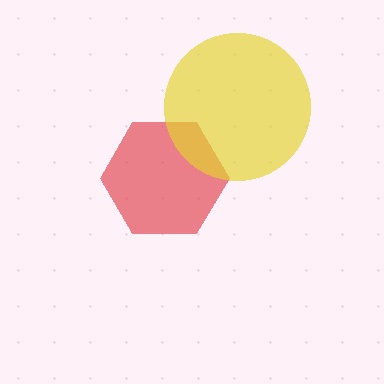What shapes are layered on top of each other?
The layered shapes are: a red hexagon, a yellow circle.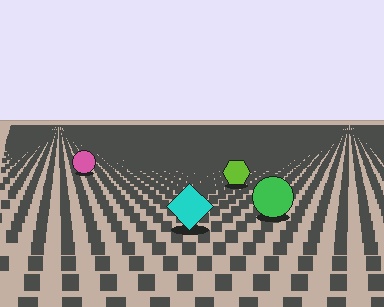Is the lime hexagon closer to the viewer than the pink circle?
Yes. The lime hexagon is closer — you can tell from the texture gradient: the ground texture is coarser near it.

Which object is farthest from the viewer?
The pink circle is farthest from the viewer. It appears smaller and the ground texture around it is denser.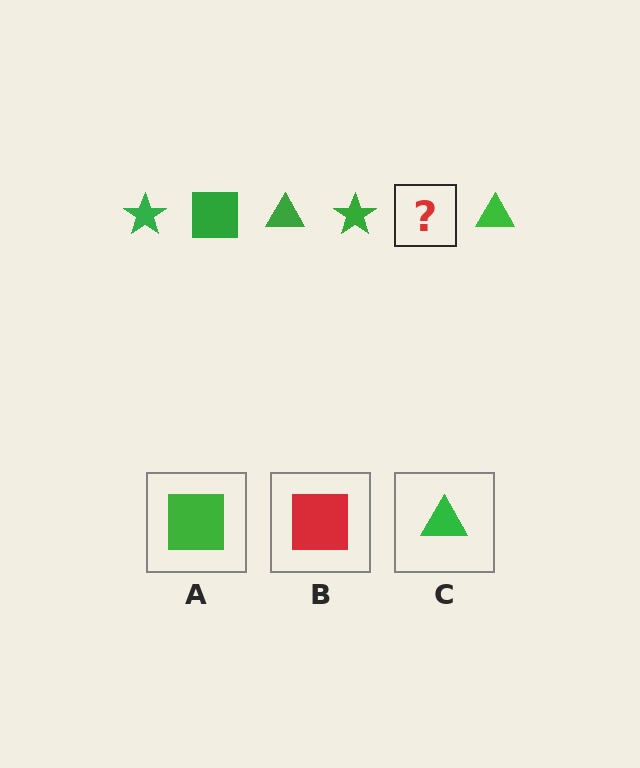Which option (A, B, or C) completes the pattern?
A.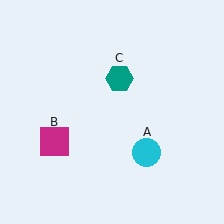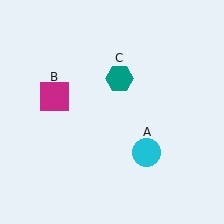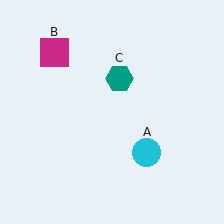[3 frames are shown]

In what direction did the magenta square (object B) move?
The magenta square (object B) moved up.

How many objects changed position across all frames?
1 object changed position: magenta square (object B).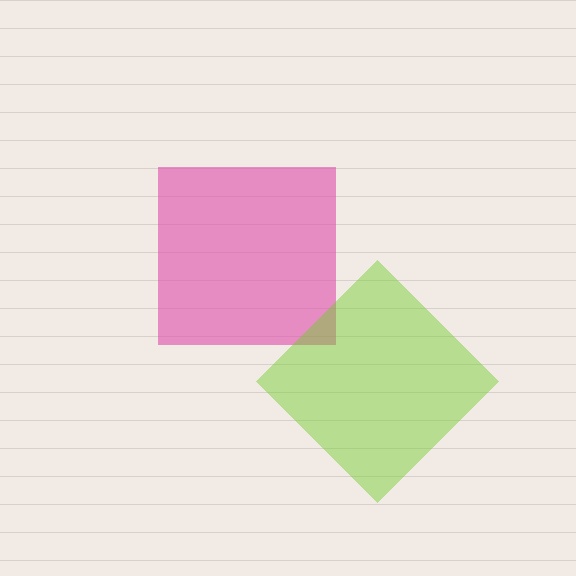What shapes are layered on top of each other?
The layered shapes are: a pink square, a lime diamond.